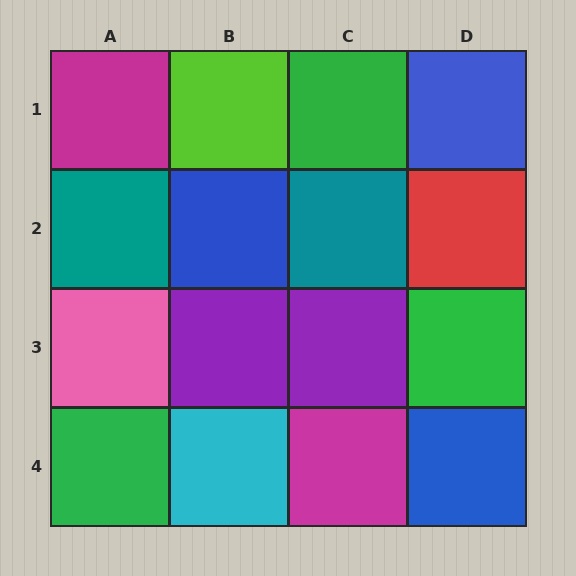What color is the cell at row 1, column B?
Lime.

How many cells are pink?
1 cell is pink.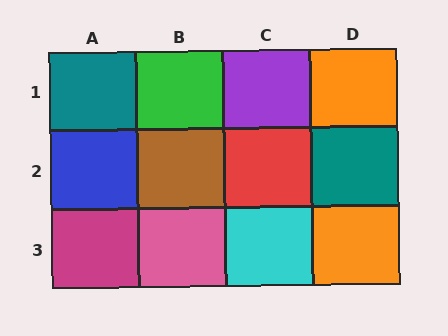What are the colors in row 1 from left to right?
Teal, green, purple, orange.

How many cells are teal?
2 cells are teal.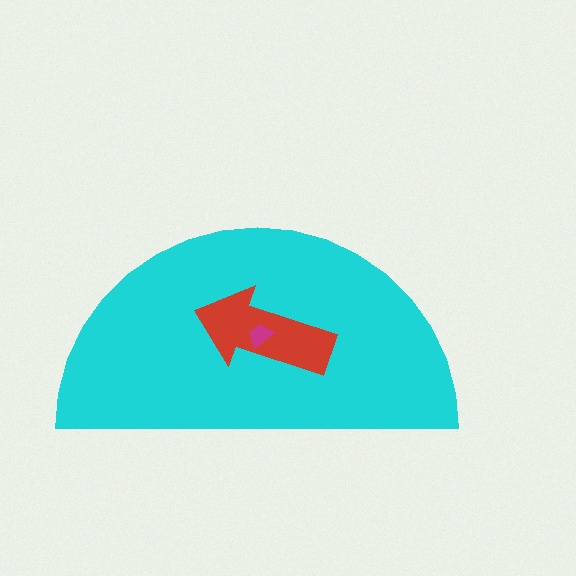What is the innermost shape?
The magenta trapezoid.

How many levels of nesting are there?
3.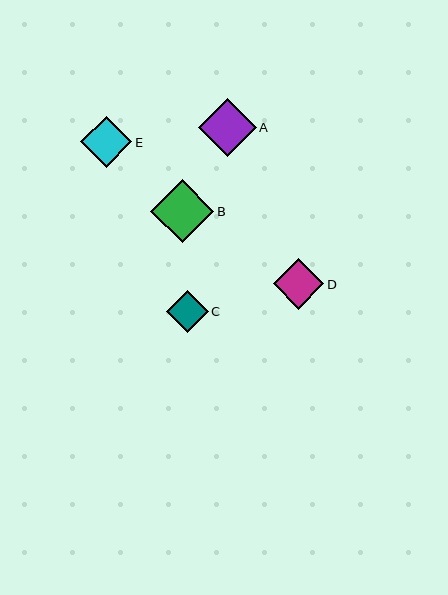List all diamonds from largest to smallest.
From largest to smallest: B, A, E, D, C.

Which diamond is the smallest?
Diamond C is the smallest with a size of approximately 42 pixels.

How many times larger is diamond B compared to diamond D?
Diamond B is approximately 1.3 times the size of diamond D.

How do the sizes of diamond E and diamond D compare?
Diamond E and diamond D are approximately the same size.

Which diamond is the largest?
Diamond B is the largest with a size of approximately 63 pixels.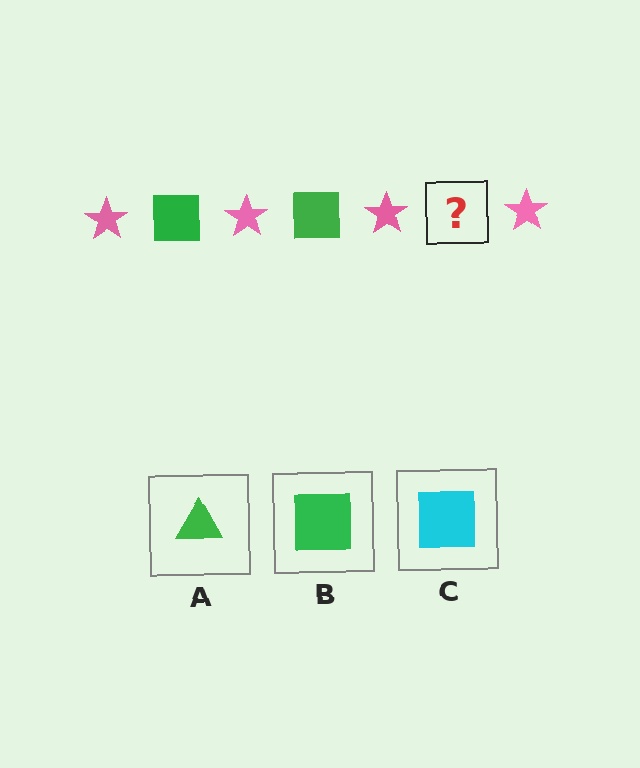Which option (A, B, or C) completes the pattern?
B.